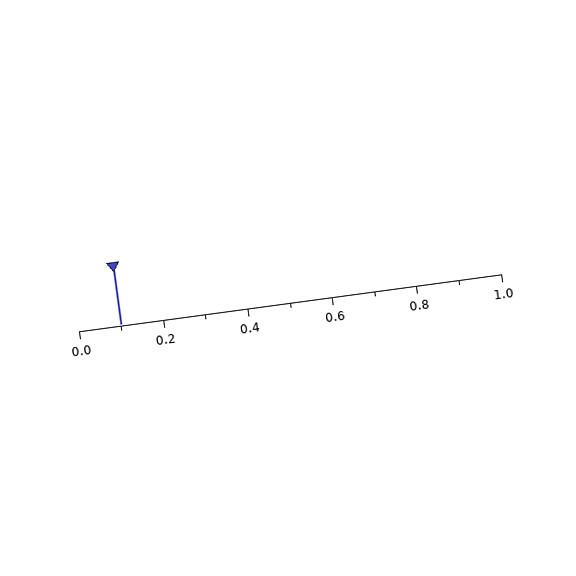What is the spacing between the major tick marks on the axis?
The major ticks are spaced 0.2 apart.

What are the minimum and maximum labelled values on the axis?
The axis runs from 0.0 to 1.0.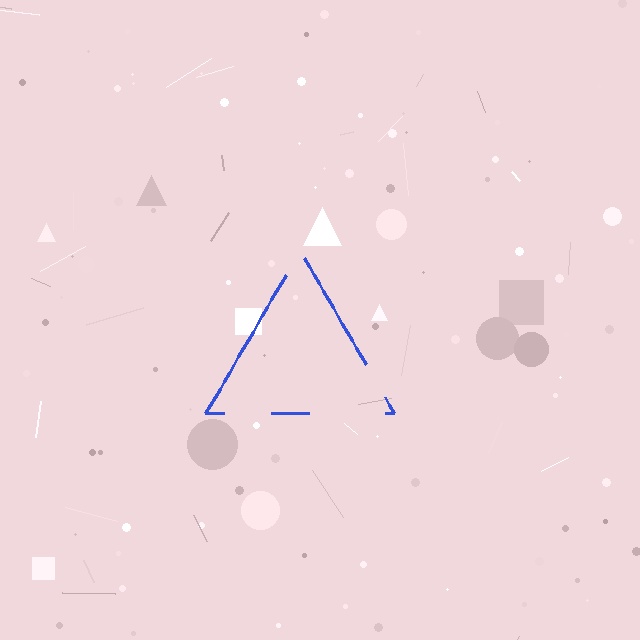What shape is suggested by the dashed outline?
The dashed outline suggests a triangle.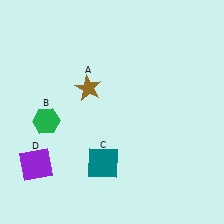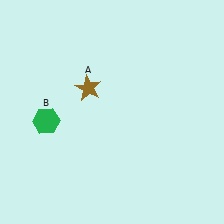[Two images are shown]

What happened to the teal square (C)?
The teal square (C) was removed in Image 2. It was in the bottom-left area of Image 1.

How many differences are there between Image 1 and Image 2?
There are 2 differences between the two images.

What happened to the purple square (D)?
The purple square (D) was removed in Image 2. It was in the bottom-left area of Image 1.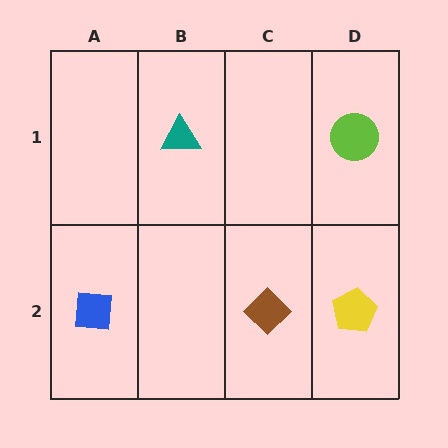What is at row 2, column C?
A brown diamond.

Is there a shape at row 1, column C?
No, that cell is empty.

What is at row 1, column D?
A lime circle.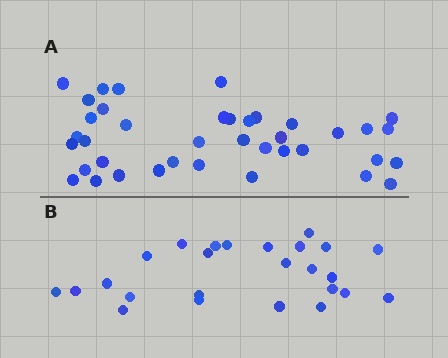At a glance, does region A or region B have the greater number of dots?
Region A (the top region) has more dots.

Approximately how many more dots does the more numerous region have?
Region A has approximately 15 more dots than region B.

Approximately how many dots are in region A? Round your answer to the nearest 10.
About 40 dots. (The exact count is 39, which rounds to 40.)